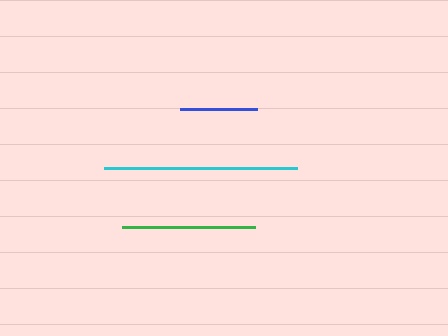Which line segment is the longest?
The cyan line is the longest at approximately 192 pixels.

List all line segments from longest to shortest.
From longest to shortest: cyan, green, blue.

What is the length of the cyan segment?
The cyan segment is approximately 192 pixels long.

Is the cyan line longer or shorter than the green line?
The cyan line is longer than the green line.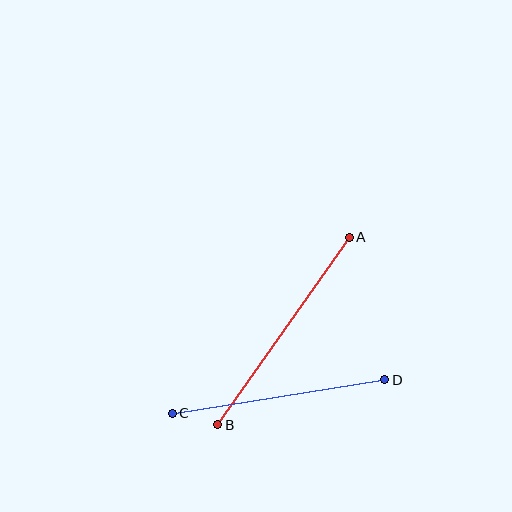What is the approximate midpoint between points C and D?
The midpoint is at approximately (278, 397) pixels.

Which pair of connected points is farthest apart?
Points A and B are farthest apart.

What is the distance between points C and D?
The distance is approximately 215 pixels.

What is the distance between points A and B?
The distance is approximately 229 pixels.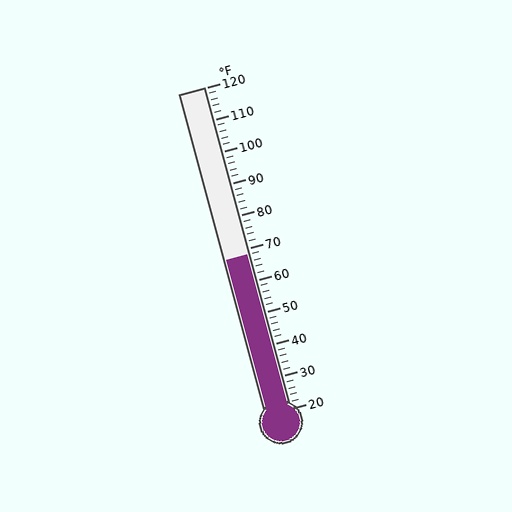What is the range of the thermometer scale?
The thermometer scale ranges from 20°F to 120°F.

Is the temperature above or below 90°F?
The temperature is below 90°F.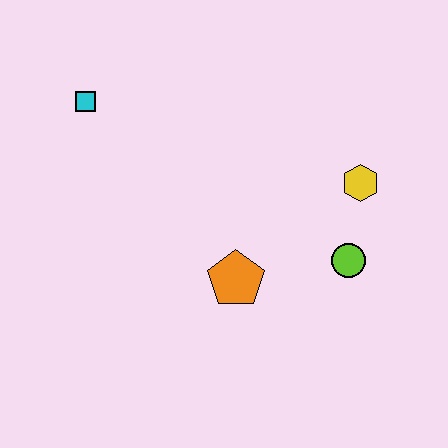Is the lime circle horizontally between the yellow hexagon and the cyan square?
Yes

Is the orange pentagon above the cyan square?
No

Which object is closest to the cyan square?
The orange pentagon is closest to the cyan square.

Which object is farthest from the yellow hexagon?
The cyan square is farthest from the yellow hexagon.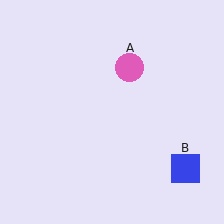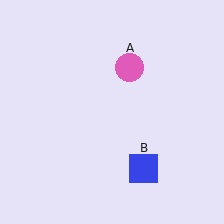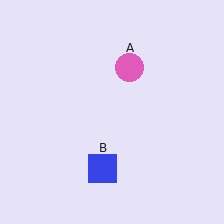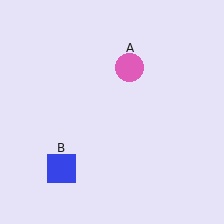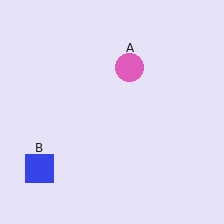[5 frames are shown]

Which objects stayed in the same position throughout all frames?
Pink circle (object A) remained stationary.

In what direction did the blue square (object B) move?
The blue square (object B) moved left.